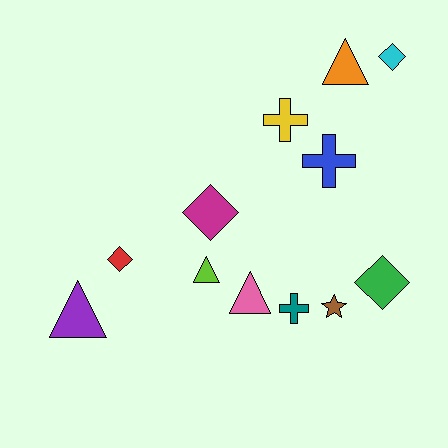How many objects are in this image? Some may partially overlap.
There are 12 objects.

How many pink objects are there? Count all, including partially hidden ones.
There is 1 pink object.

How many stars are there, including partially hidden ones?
There is 1 star.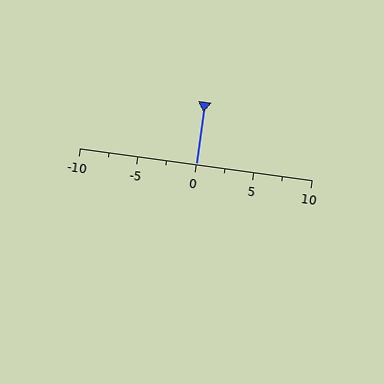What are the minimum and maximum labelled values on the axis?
The axis runs from -10 to 10.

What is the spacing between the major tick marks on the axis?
The major ticks are spaced 5 apart.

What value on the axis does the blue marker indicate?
The marker indicates approximately 0.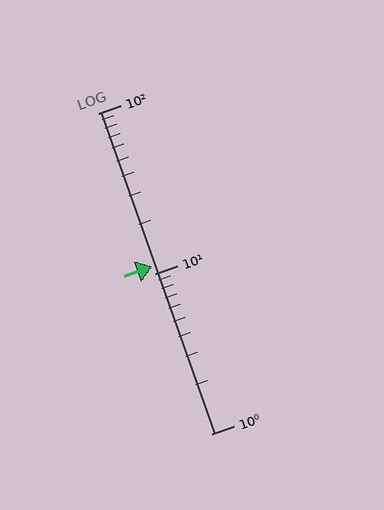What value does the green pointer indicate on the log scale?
The pointer indicates approximately 11.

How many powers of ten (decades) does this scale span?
The scale spans 2 decades, from 1 to 100.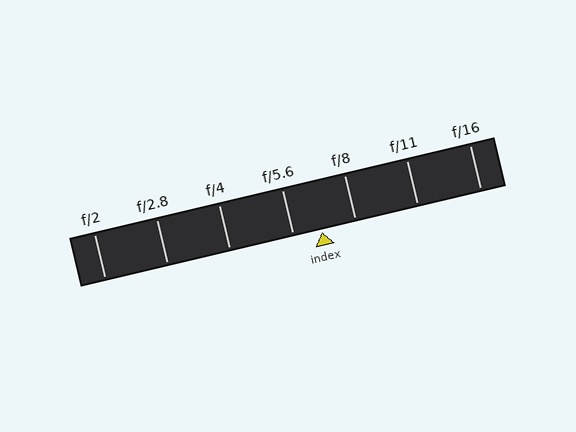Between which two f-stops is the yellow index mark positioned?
The index mark is between f/5.6 and f/8.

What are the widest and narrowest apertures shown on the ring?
The widest aperture shown is f/2 and the narrowest is f/16.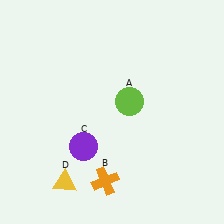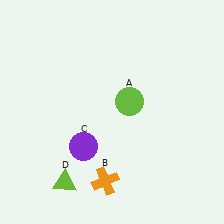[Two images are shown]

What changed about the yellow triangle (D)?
In Image 1, D is yellow. In Image 2, it changed to lime.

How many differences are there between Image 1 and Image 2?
There is 1 difference between the two images.